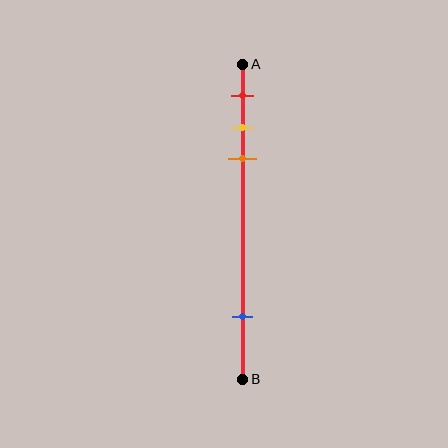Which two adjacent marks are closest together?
The yellow and orange marks are the closest adjacent pair.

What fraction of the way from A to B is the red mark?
The red mark is approximately 10% (0.1) of the way from A to B.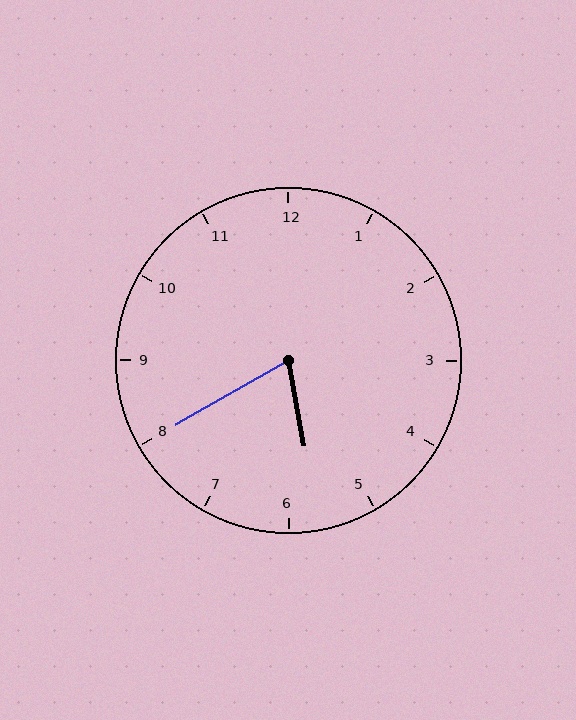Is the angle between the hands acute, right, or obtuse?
It is acute.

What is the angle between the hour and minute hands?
Approximately 70 degrees.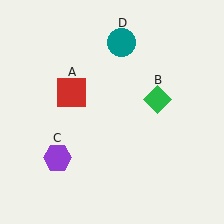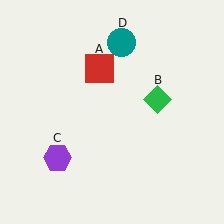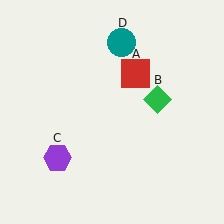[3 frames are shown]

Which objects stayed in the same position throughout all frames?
Green diamond (object B) and purple hexagon (object C) and teal circle (object D) remained stationary.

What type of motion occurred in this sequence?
The red square (object A) rotated clockwise around the center of the scene.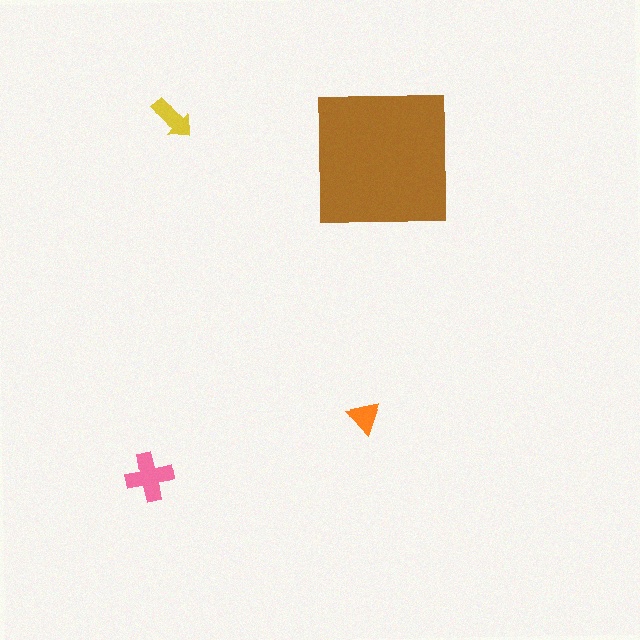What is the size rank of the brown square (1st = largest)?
1st.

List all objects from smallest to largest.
The orange triangle, the yellow arrow, the pink cross, the brown square.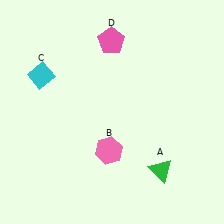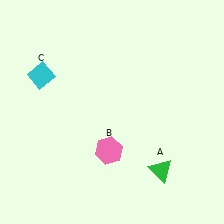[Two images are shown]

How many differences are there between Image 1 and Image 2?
There is 1 difference between the two images.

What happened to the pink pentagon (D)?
The pink pentagon (D) was removed in Image 2. It was in the top-left area of Image 1.